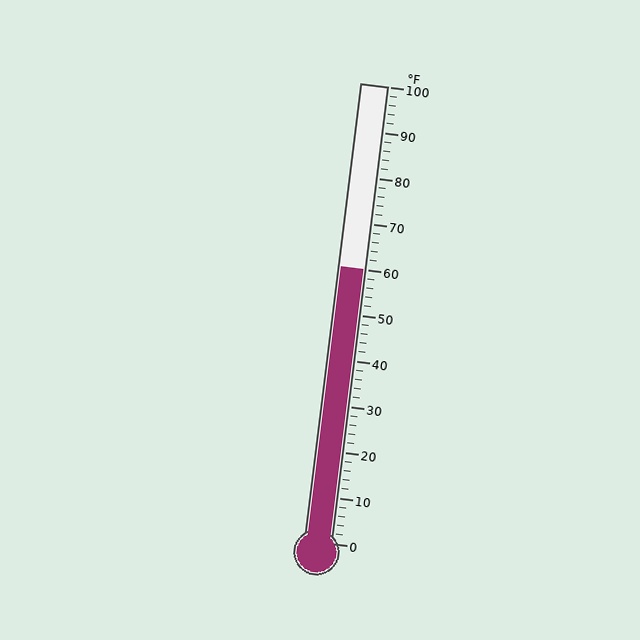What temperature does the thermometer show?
The thermometer shows approximately 60°F.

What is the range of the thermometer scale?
The thermometer scale ranges from 0°F to 100°F.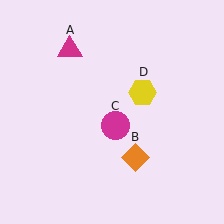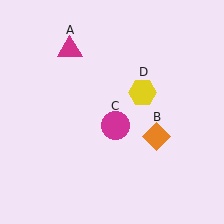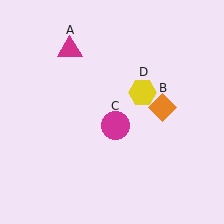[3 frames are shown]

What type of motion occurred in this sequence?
The orange diamond (object B) rotated counterclockwise around the center of the scene.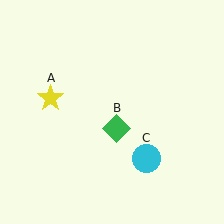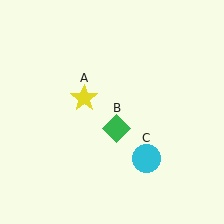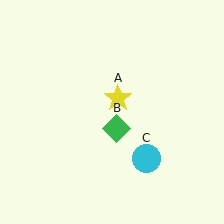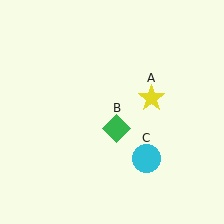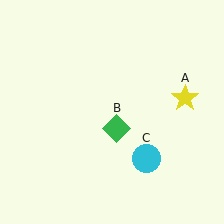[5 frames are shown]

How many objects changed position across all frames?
1 object changed position: yellow star (object A).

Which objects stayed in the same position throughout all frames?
Green diamond (object B) and cyan circle (object C) remained stationary.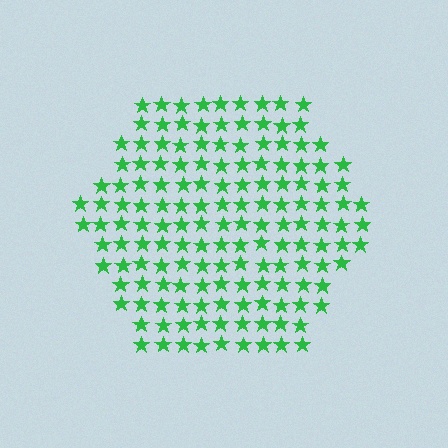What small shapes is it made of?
It is made of small stars.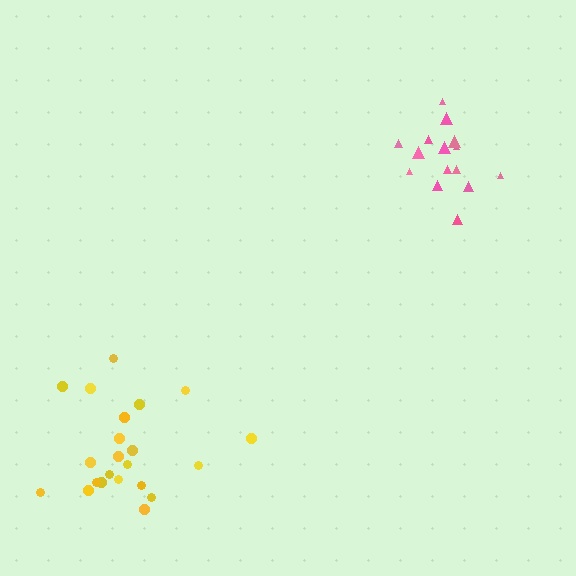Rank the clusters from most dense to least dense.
pink, yellow.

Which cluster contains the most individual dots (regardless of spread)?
Yellow (22).